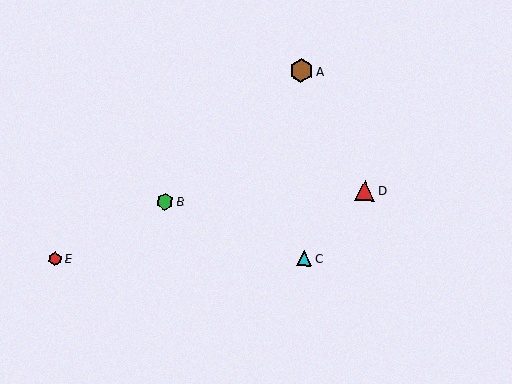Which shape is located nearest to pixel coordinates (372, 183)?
The red triangle (labeled D) at (365, 191) is nearest to that location.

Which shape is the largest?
The brown hexagon (labeled A) is the largest.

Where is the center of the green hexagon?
The center of the green hexagon is at (165, 202).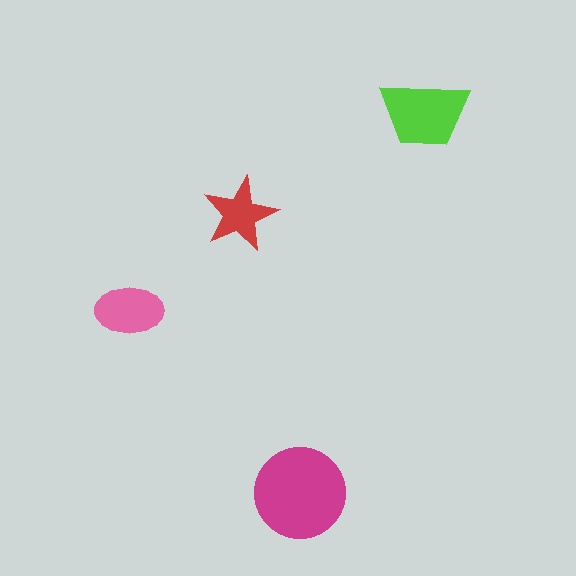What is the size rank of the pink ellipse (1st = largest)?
3rd.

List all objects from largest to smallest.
The magenta circle, the lime trapezoid, the pink ellipse, the red star.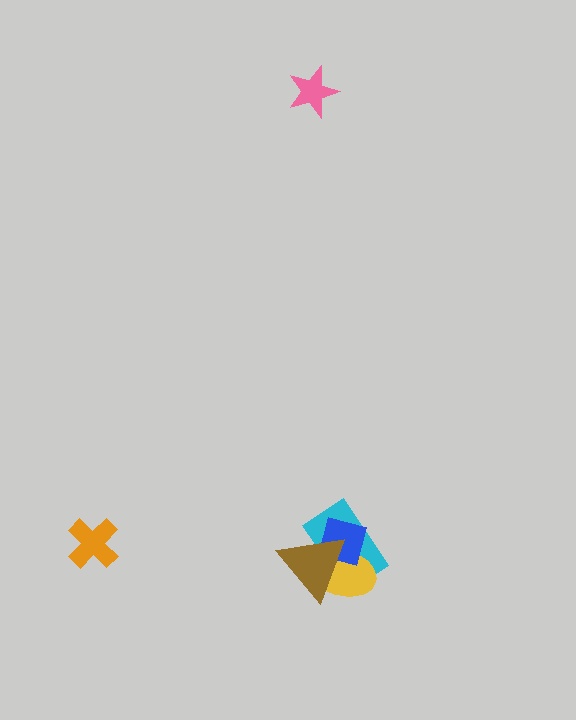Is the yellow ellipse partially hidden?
Yes, it is partially covered by another shape.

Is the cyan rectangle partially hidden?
Yes, it is partially covered by another shape.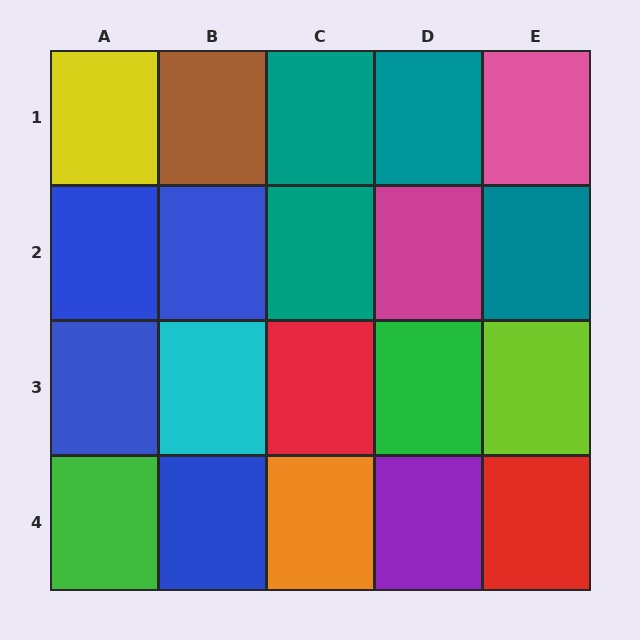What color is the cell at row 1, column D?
Teal.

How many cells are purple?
1 cell is purple.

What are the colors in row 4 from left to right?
Green, blue, orange, purple, red.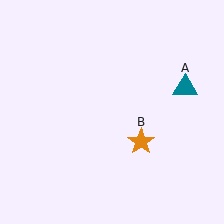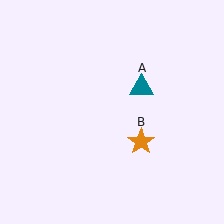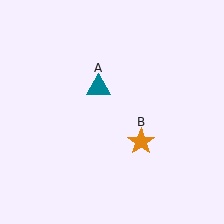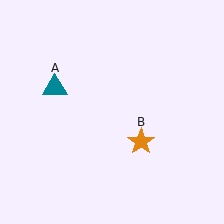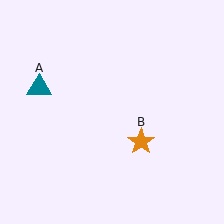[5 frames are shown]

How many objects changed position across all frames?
1 object changed position: teal triangle (object A).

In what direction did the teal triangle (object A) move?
The teal triangle (object A) moved left.